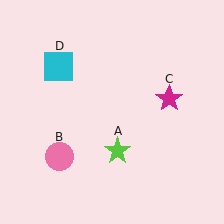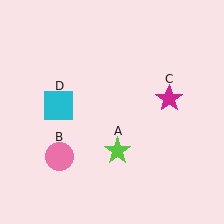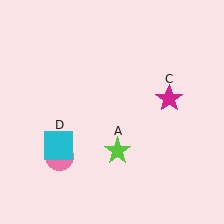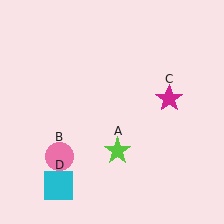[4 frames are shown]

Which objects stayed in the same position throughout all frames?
Lime star (object A) and pink circle (object B) and magenta star (object C) remained stationary.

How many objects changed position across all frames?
1 object changed position: cyan square (object D).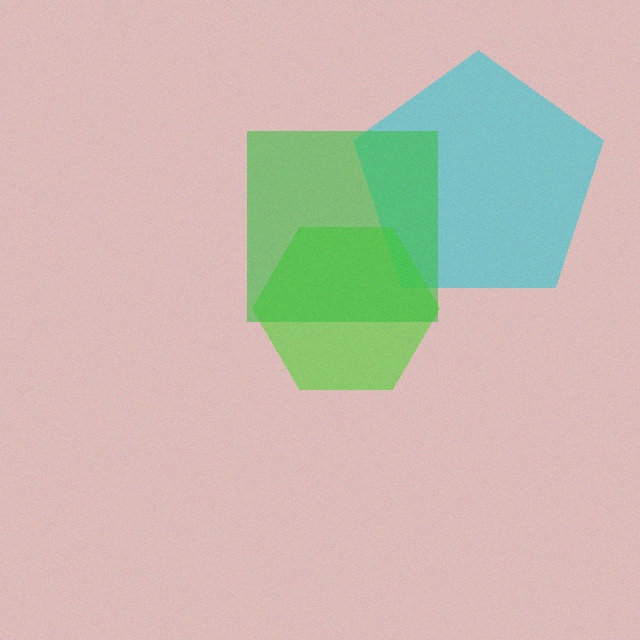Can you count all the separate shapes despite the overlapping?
Yes, there are 3 separate shapes.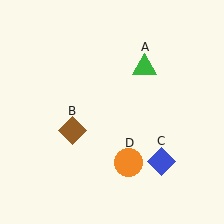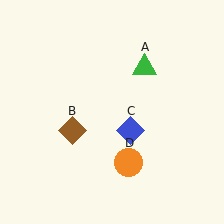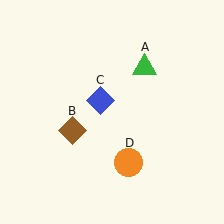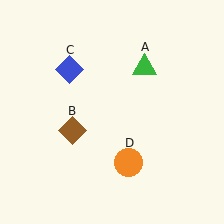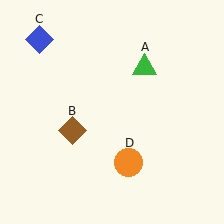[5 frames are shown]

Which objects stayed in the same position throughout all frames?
Green triangle (object A) and brown diamond (object B) and orange circle (object D) remained stationary.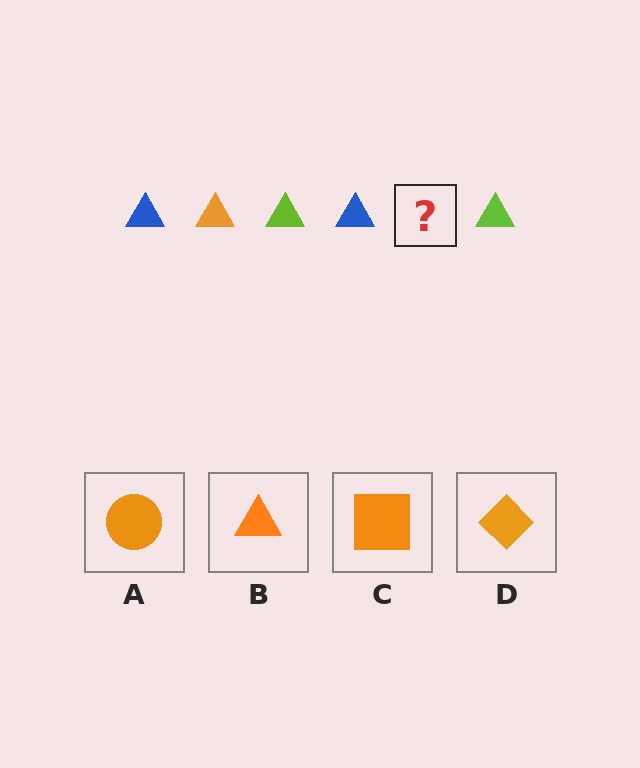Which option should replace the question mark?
Option B.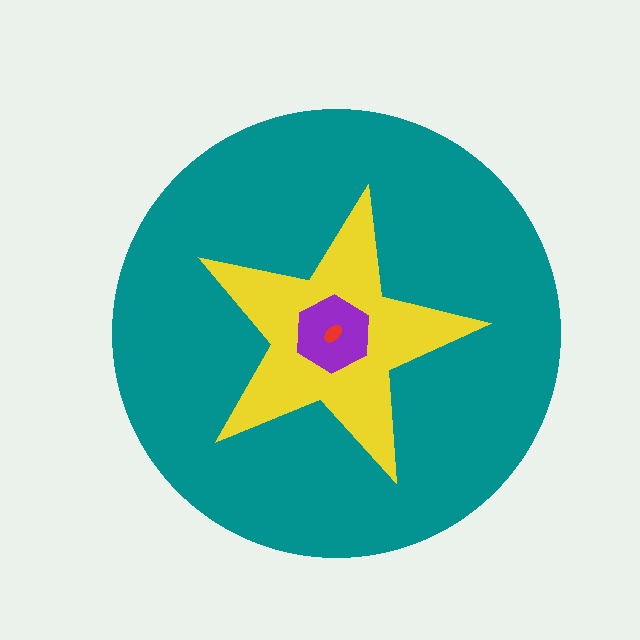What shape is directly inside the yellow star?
The purple hexagon.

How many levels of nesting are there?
4.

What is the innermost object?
The red ellipse.